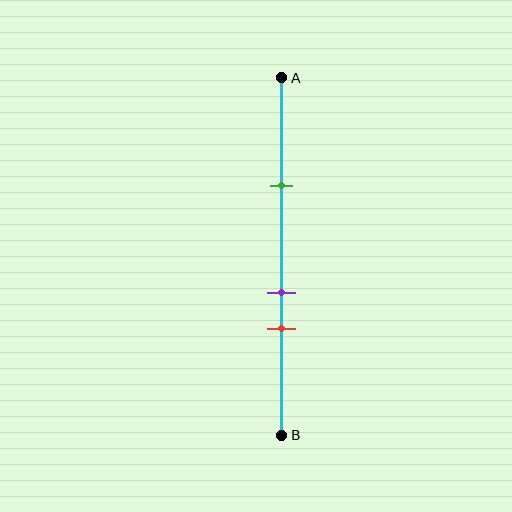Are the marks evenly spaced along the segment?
No, the marks are not evenly spaced.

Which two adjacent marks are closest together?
The purple and red marks are the closest adjacent pair.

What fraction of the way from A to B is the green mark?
The green mark is approximately 30% (0.3) of the way from A to B.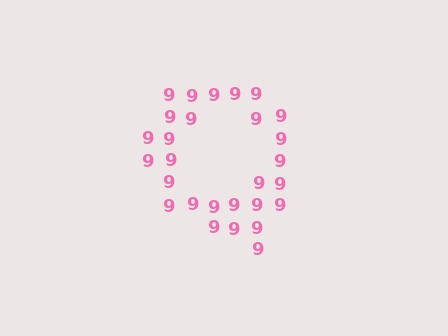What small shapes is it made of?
It is made of small digit 9's.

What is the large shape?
The large shape is the letter Q.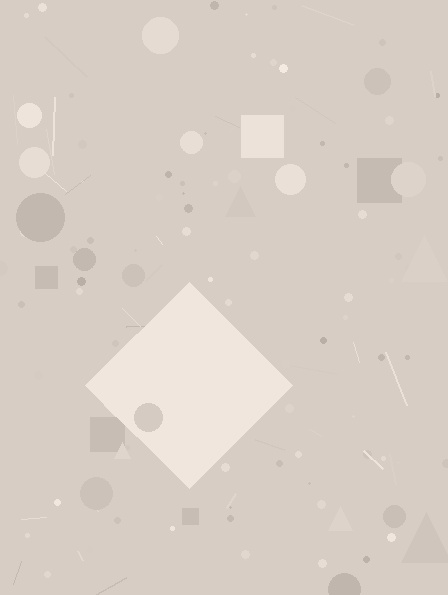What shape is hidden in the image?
A diamond is hidden in the image.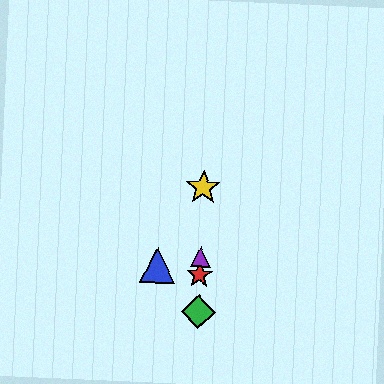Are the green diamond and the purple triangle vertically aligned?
Yes, both are at x≈198.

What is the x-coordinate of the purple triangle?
The purple triangle is at x≈200.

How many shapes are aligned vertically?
4 shapes (the red star, the green diamond, the yellow star, the purple triangle) are aligned vertically.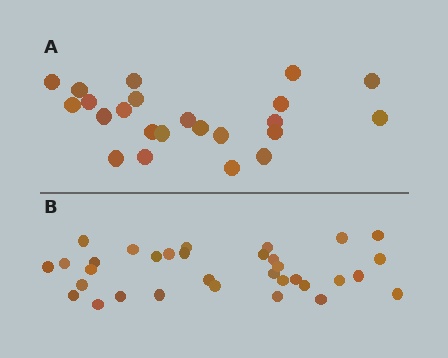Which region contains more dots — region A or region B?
Region B (the bottom region) has more dots.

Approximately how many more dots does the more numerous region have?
Region B has roughly 10 or so more dots than region A.